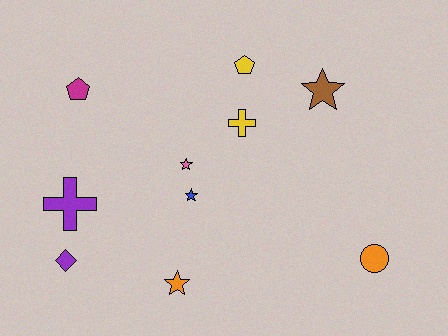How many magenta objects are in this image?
There is 1 magenta object.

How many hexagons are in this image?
There are no hexagons.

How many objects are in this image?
There are 10 objects.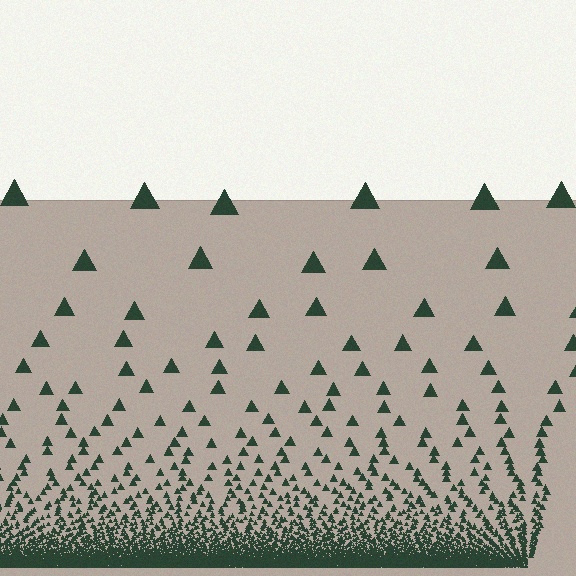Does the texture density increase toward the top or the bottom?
Density increases toward the bottom.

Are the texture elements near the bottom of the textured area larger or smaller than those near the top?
Smaller. The gradient is inverted — elements near the bottom are smaller and denser.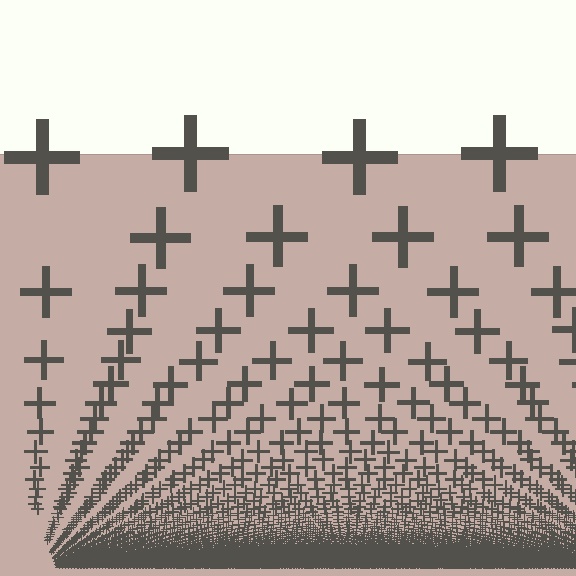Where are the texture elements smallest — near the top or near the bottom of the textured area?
Near the bottom.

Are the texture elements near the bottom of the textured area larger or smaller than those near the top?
Smaller. The gradient is inverted — elements near the bottom are smaller and denser.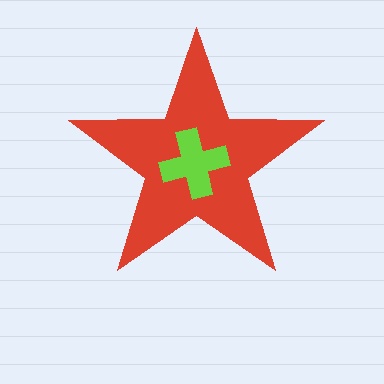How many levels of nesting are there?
2.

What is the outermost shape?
The red star.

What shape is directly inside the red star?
The lime cross.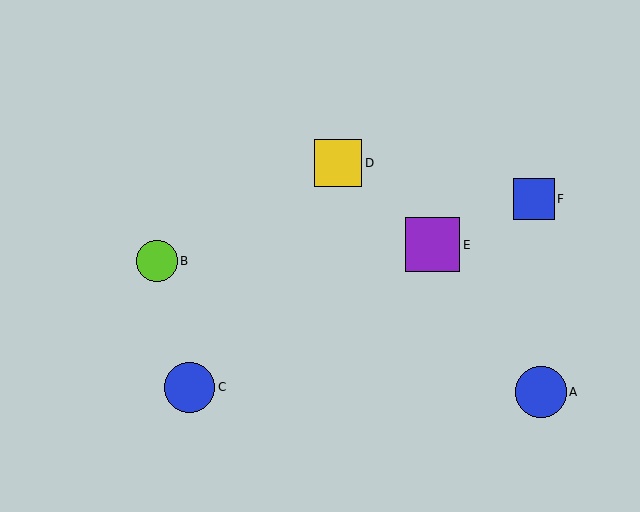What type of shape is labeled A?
Shape A is a blue circle.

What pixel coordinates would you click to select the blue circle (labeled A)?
Click at (541, 392) to select the blue circle A.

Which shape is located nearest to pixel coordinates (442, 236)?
The purple square (labeled E) at (433, 245) is nearest to that location.